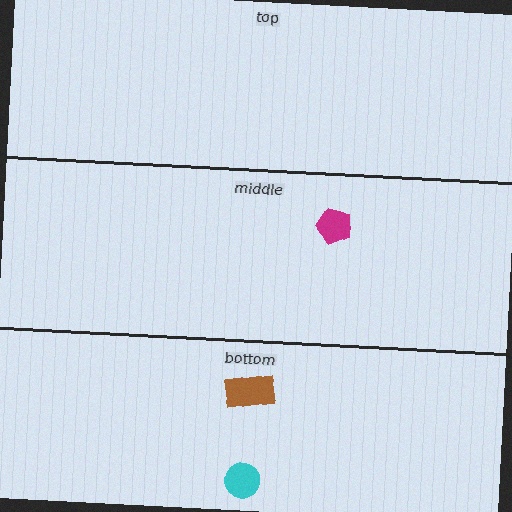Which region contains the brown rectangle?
The bottom region.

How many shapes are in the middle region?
1.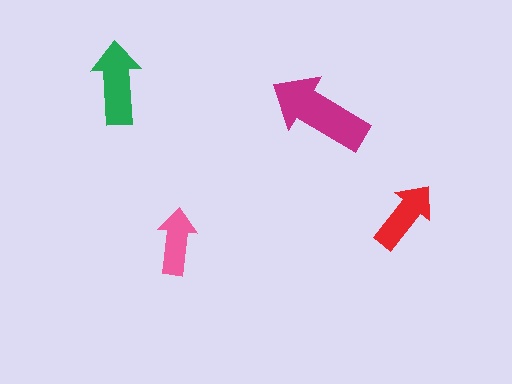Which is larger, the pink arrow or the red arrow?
The red one.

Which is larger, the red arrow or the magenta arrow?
The magenta one.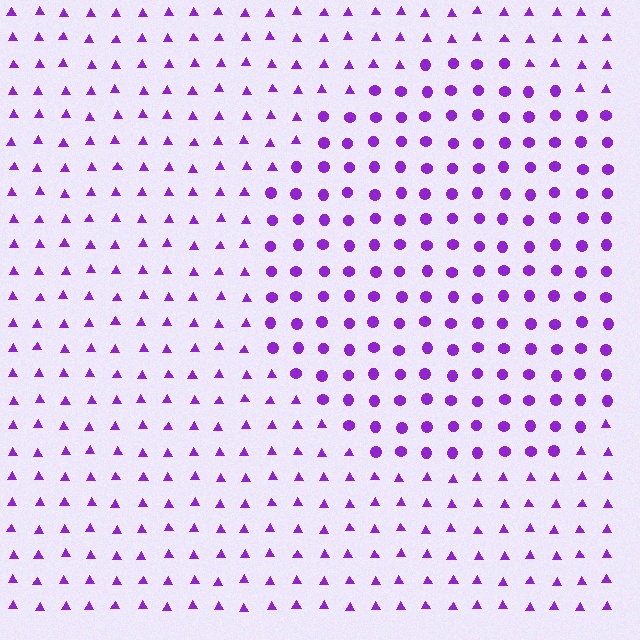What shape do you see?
I see a circle.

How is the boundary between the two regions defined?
The boundary is defined by a change in element shape: circles inside vs. triangles outside. All elements share the same color and spacing.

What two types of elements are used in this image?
The image uses circles inside the circle region and triangles outside it.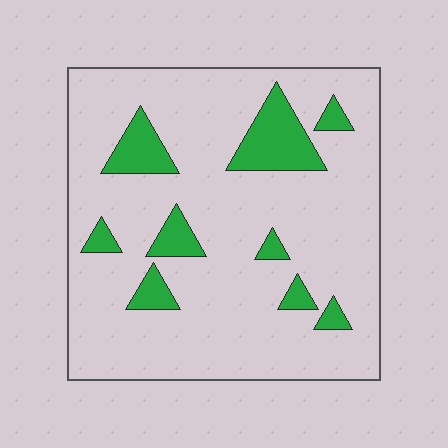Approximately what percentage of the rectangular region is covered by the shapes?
Approximately 15%.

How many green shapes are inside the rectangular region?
9.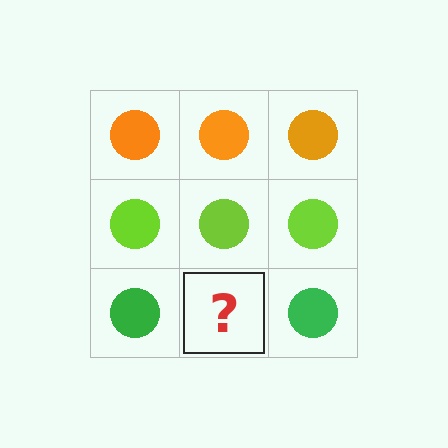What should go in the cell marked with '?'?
The missing cell should contain a green circle.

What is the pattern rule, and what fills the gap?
The rule is that each row has a consistent color. The gap should be filled with a green circle.